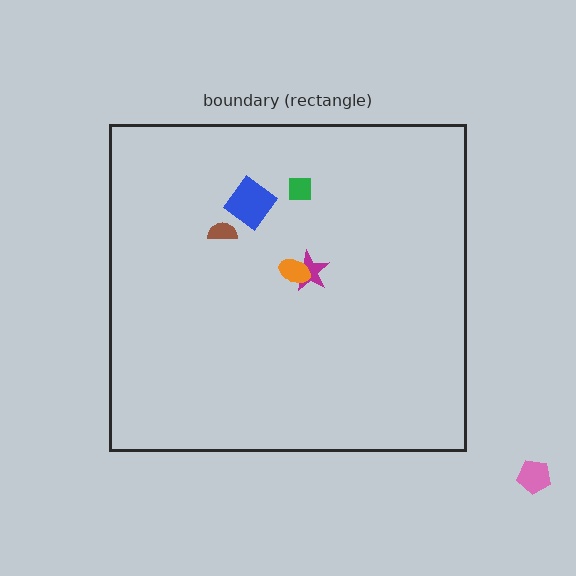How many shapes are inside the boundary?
5 inside, 1 outside.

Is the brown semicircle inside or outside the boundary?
Inside.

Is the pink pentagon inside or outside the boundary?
Outside.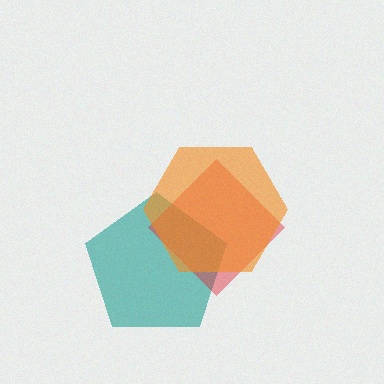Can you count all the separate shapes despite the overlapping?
Yes, there are 3 separate shapes.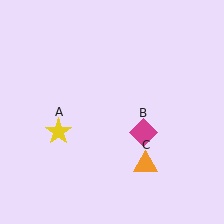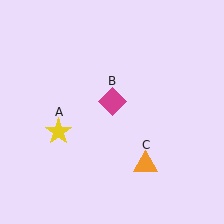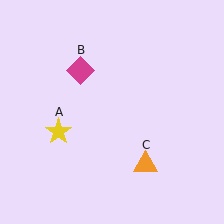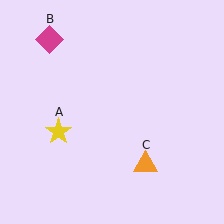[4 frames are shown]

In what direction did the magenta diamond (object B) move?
The magenta diamond (object B) moved up and to the left.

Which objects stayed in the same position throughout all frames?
Yellow star (object A) and orange triangle (object C) remained stationary.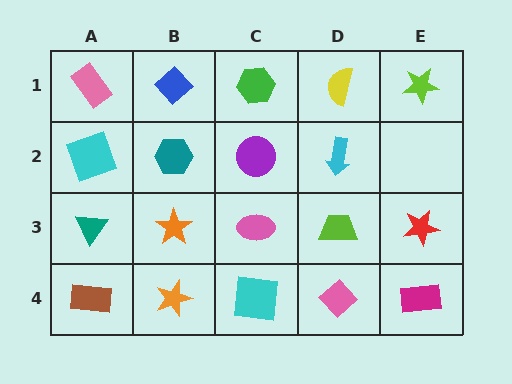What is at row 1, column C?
A green hexagon.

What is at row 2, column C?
A purple circle.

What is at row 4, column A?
A brown rectangle.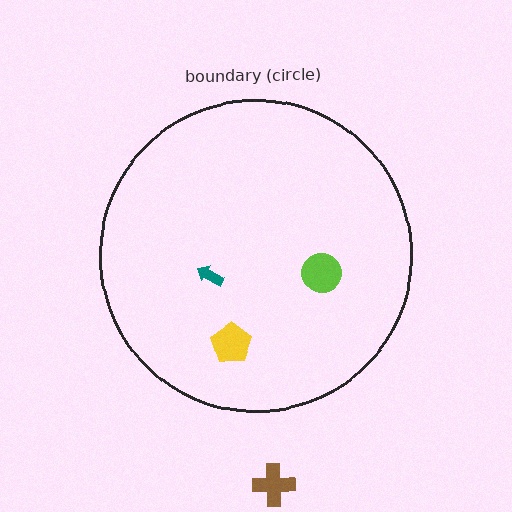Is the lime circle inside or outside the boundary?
Inside.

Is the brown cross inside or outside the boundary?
Outside.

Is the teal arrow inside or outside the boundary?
Inside.